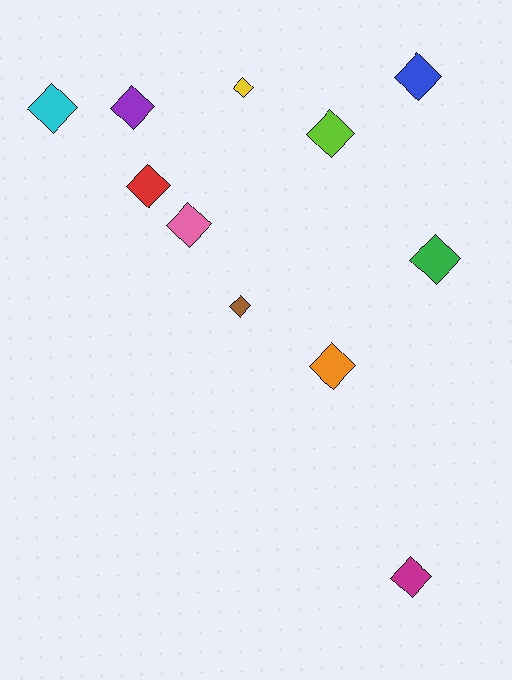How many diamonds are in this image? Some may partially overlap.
There are 11 diamonds.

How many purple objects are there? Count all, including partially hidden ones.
There is 1 purple object.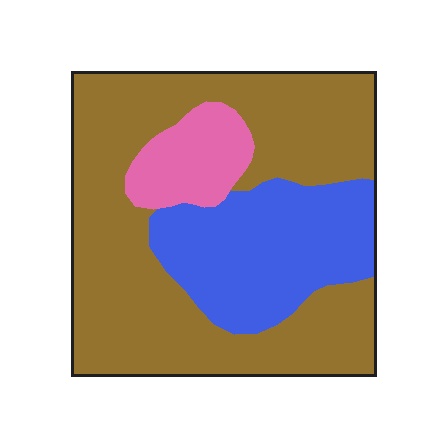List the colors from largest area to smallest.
From largest to smallest: brown, blue, pink.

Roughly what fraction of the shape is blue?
Blue takes up about one quarter (1/4) of the shape.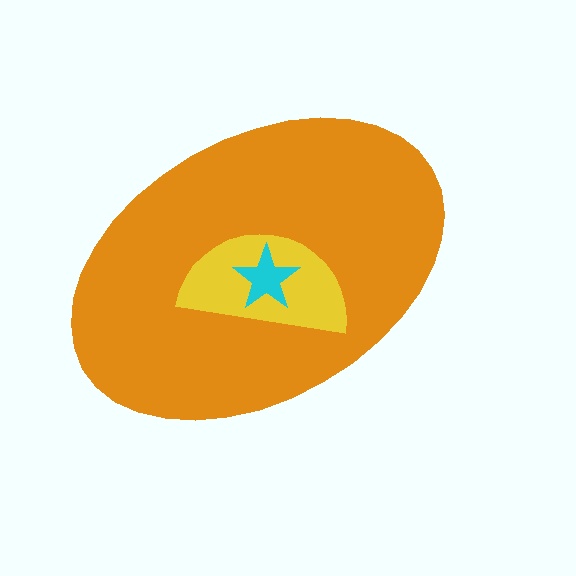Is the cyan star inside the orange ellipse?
Yes.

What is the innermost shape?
The cyan star.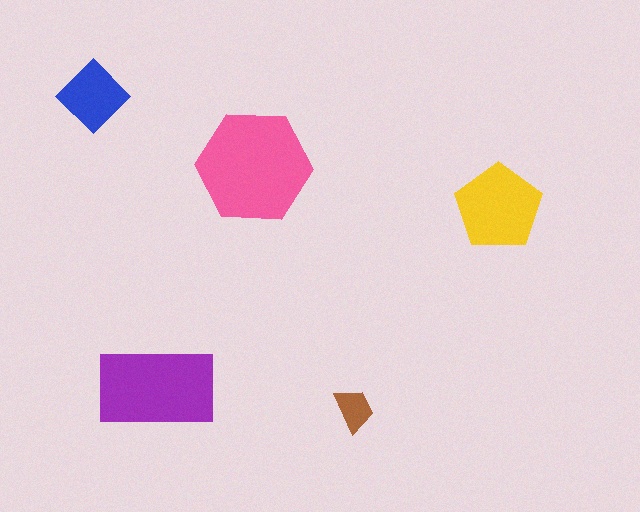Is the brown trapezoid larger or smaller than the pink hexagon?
Smaller.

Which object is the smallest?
The brown trapezoid.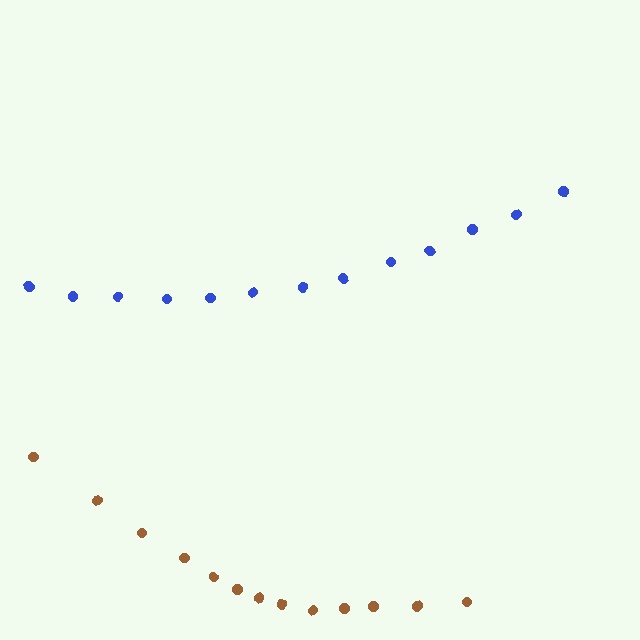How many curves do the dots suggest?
There are 2 distinct paths.